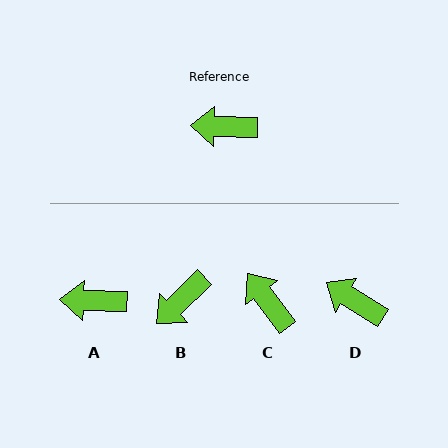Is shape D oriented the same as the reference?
No, it is off by about 30 degrees.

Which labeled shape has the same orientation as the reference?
A.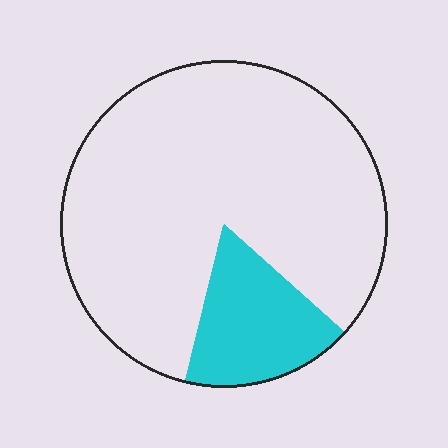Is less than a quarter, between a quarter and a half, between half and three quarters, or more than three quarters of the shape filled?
Less than a quarter.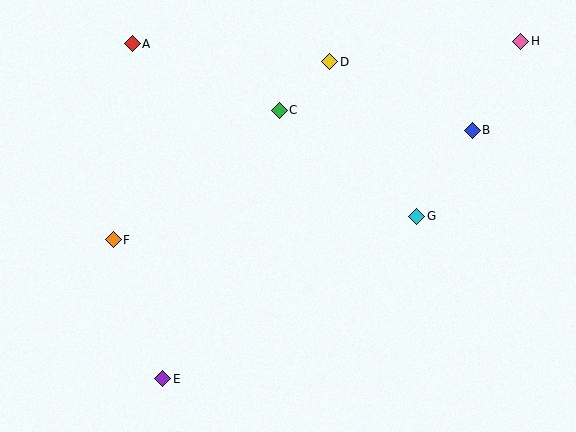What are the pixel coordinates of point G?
Point G is at (417, 216).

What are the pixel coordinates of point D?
Point D is at (330, 62).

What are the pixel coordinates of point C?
Point C is at (279, 110).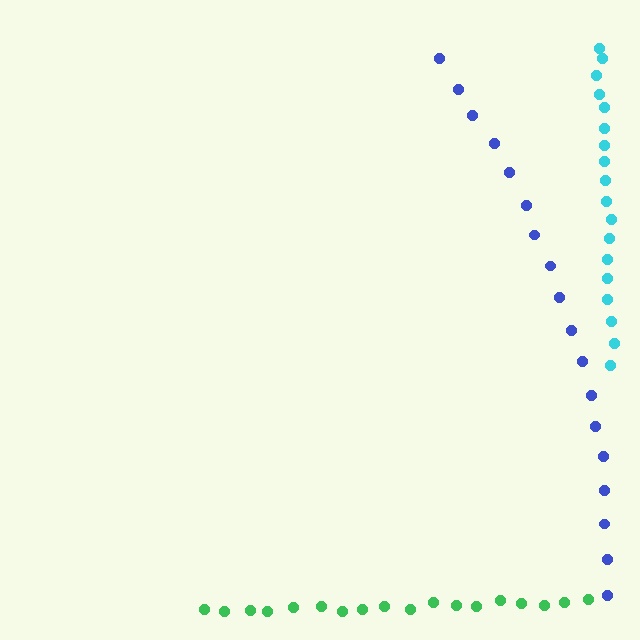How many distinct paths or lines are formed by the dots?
There are 3 distinct paths.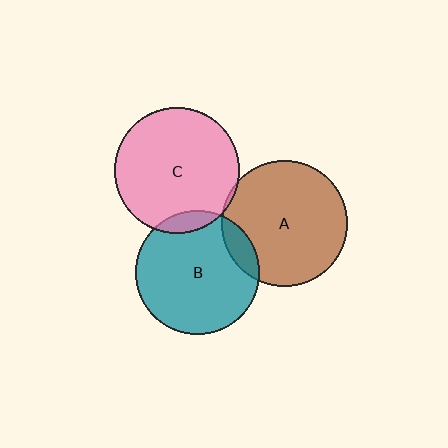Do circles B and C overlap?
Yes.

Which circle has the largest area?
Circle A (brown).